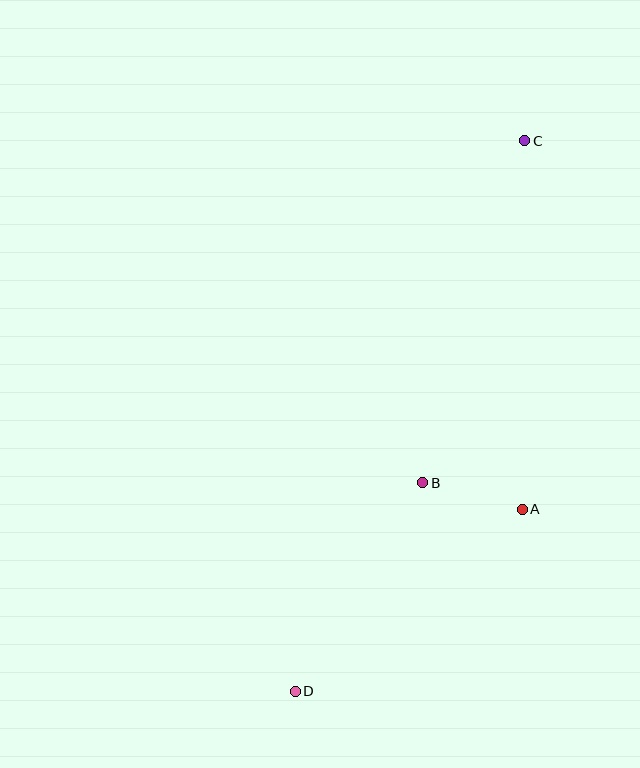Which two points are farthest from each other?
Points C and D are farthest from each other.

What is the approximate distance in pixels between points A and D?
The distance between A and D is approximately 291 pixels.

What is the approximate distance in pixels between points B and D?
The distance between B and D is approximately 244 pixels.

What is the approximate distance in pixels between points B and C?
The distance between B and C is approximately 357 pixels.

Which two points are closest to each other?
Points A and B are closest to each other.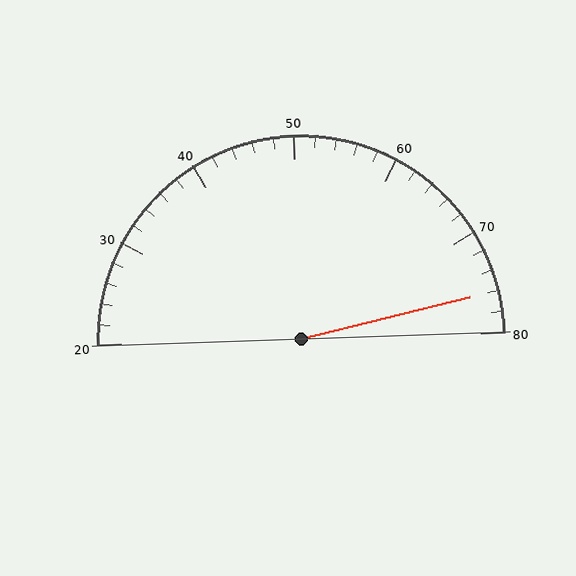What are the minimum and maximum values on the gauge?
The gauge ranges from 20 to 80.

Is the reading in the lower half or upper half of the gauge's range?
The reading is in the upper half of the range (20 to 80).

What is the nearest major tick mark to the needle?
The nearest major tick mark is 80.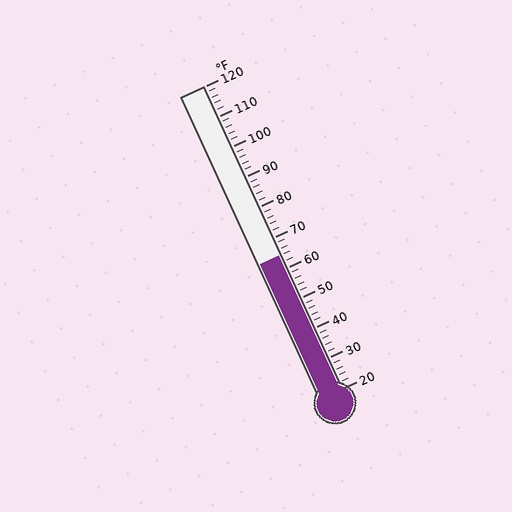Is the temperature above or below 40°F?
The temperature is above 40°F.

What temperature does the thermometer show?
The thermometer shows approximately 64°F.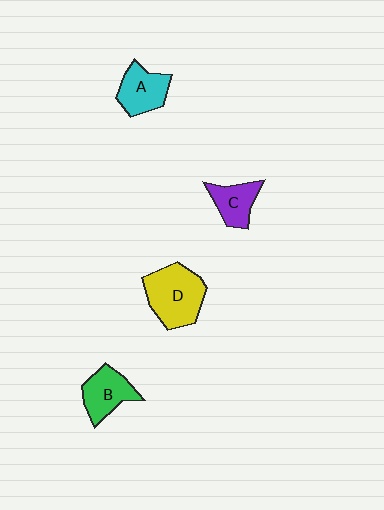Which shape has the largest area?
Shape D (yellow).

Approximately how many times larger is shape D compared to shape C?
Approximately 1.8 times.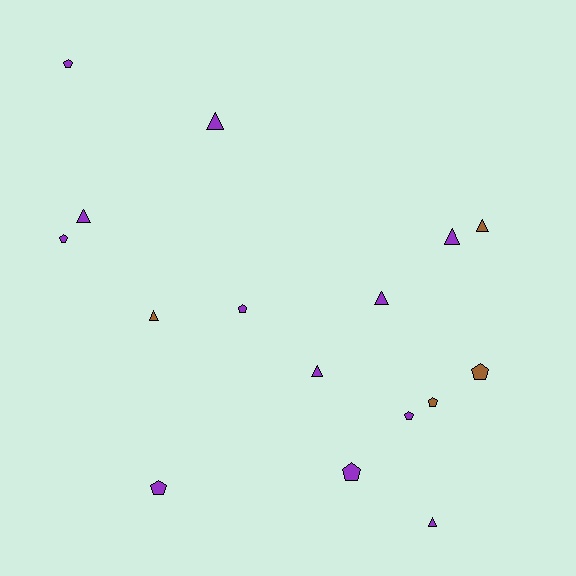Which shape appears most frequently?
Triangle, with 8 objects.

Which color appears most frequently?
Purple, with 12 objects.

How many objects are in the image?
There are 16 objects.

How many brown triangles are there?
There are 2 brown triangles.